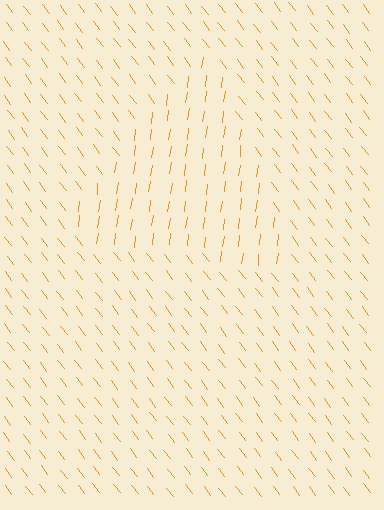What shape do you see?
I see a triangle.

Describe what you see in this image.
The image is filled with small orange line segments. A triangle region in the image has lines oriented differently from the surrounding lines, creating a visible texture boundary.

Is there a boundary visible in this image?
Yes, there is a texture boundary formed by a change in line orientation.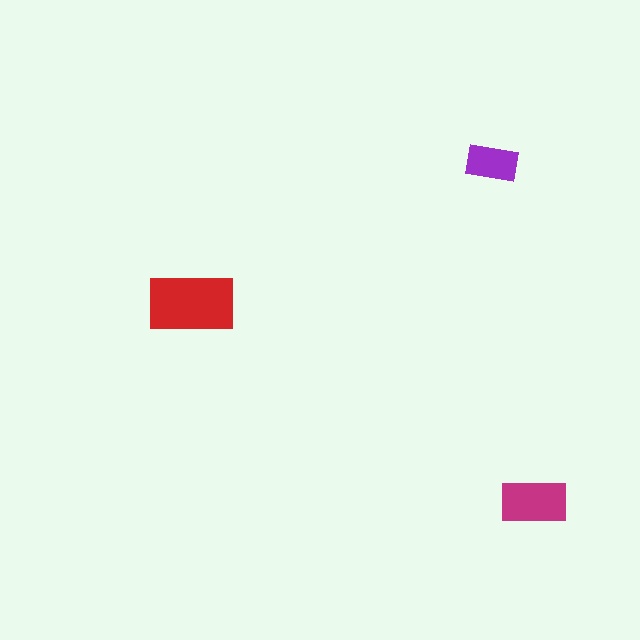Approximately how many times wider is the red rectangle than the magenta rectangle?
About 1.5 times wider.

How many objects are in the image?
There are 3 objects in the image.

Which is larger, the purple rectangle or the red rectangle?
The red one.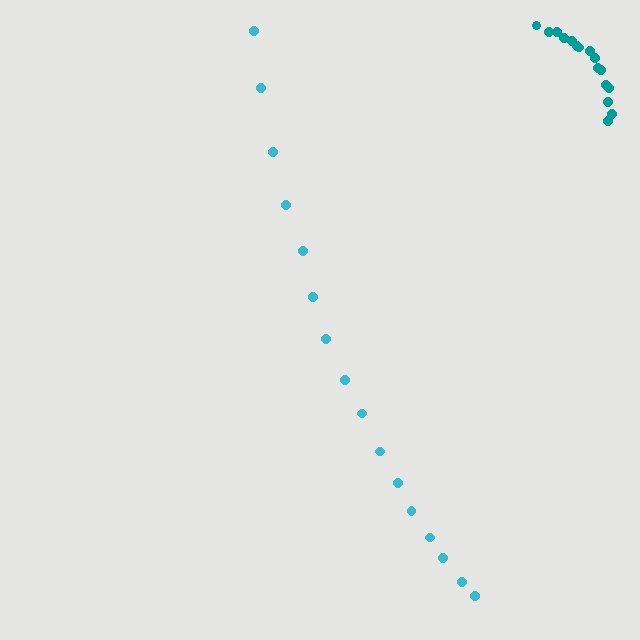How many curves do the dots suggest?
There are 2 distinct paths.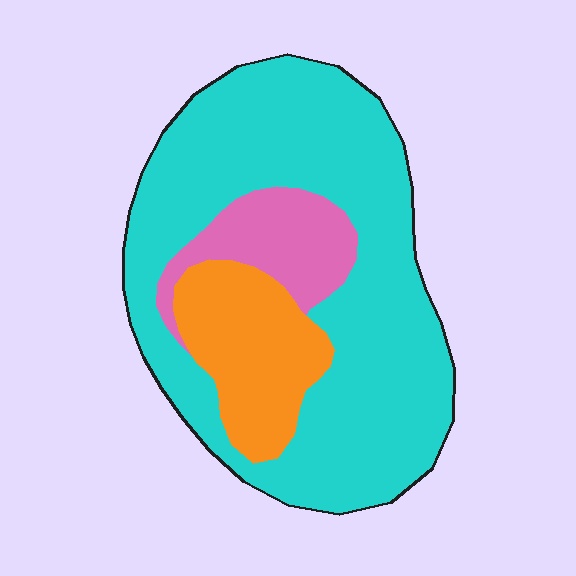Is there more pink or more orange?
Orange.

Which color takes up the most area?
Cyan, at roughly 70%.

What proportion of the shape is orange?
Orange covers 18% of the shape.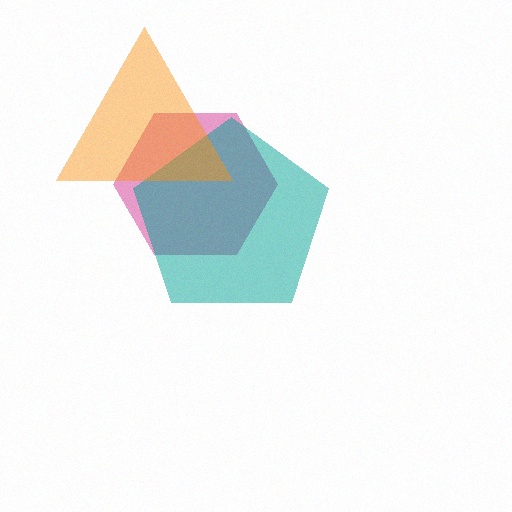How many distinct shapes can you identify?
There are 3 distinct shapes: a magenta hexagon, a teal pentagon, an orange triangle.